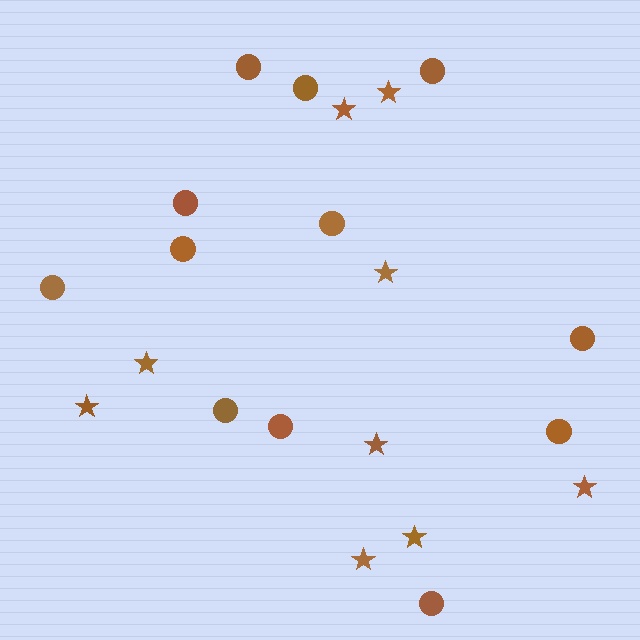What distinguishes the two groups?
There are 2 groups: one group of circles (12) and one group of stars (9).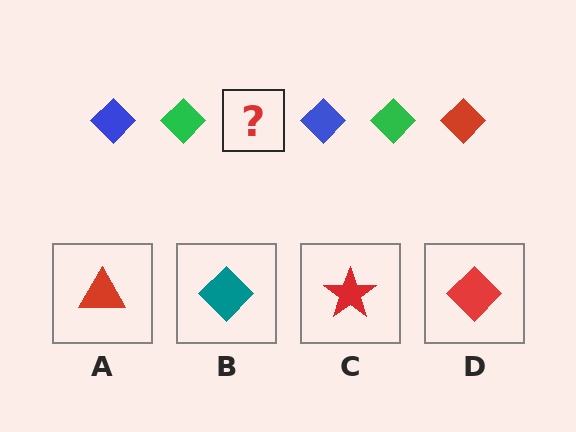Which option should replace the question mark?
Option D.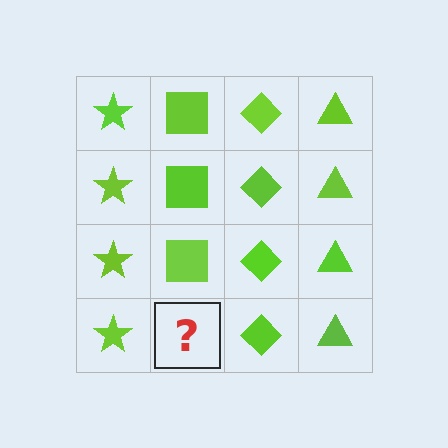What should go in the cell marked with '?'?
The missing cell should contain a lime square.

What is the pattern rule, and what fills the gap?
The rule is that each column has a consistent shape. The gap should be filled with a lime square.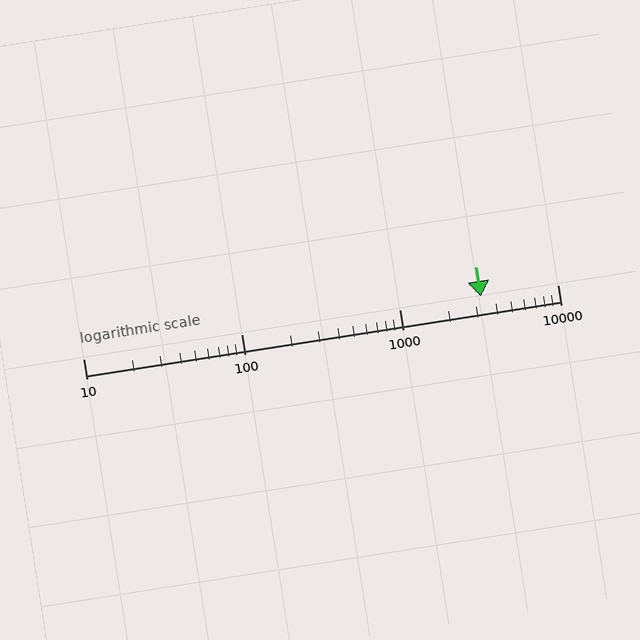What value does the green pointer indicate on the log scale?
The pointer indicates approximately 3300.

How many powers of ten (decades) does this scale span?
The scale spans 3 decades, from 10 to 10000.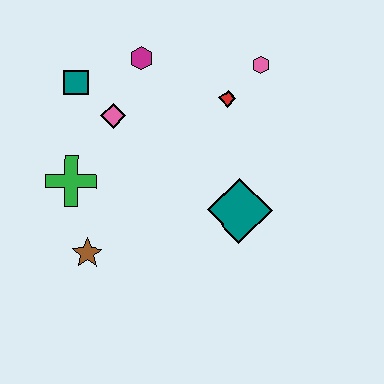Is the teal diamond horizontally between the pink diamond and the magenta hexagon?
No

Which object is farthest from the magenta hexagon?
The brown star is farthest from the magenta hexagon.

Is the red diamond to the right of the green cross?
Yes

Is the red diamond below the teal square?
Yes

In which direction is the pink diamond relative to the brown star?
The pink diamond is above the brown star.